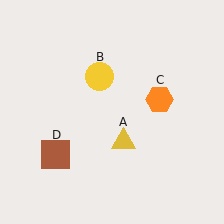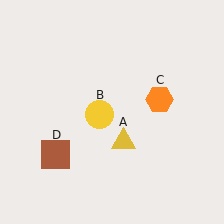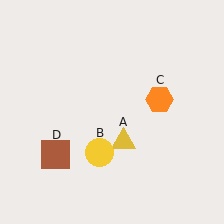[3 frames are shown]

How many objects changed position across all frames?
1 object changed position: yellow circle (object B).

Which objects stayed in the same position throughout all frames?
Yellow triangle (object A) and orange hexagon (object C) and brown square (object D) remained stationary.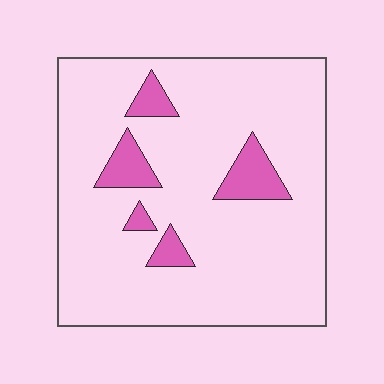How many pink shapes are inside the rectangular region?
5.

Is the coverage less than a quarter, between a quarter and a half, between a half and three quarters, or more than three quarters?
Less than a quarter.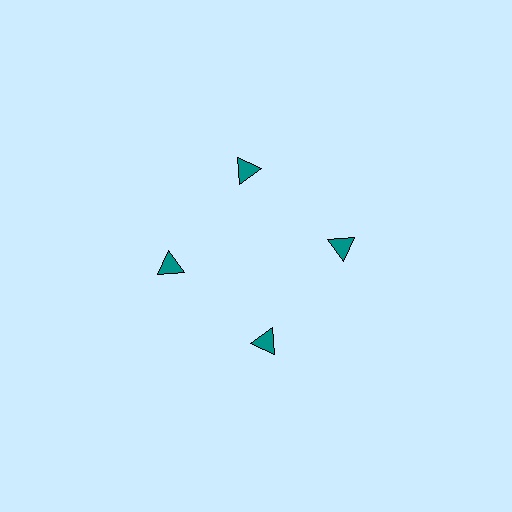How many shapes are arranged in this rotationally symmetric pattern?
There are 4 shapes, arranged in 4 groups of 1.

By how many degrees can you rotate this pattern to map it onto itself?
The pattern maps onto itself every 90 degrees of rotation.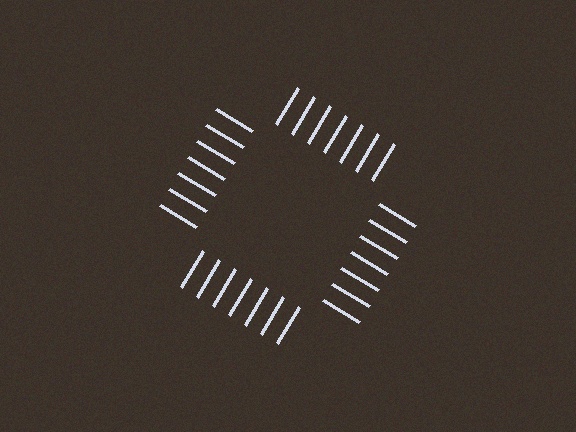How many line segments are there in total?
28 — 7 along each of the 4 edges.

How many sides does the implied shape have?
4 sides — the line-ends trace a square.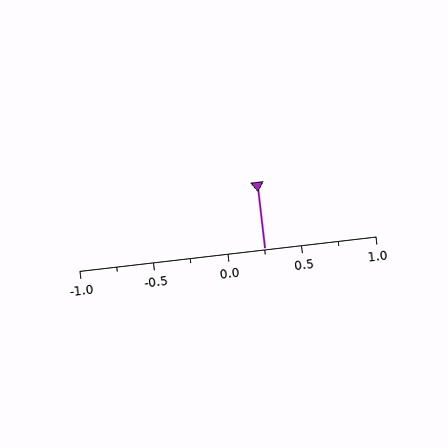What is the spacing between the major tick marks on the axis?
The major ticks are spaced 0.5 apart.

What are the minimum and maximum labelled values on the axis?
The axis runs from -1.0 to 1.0.